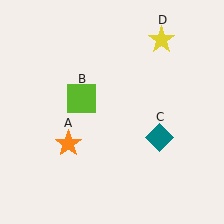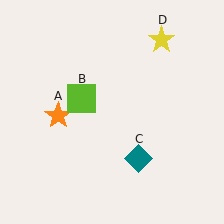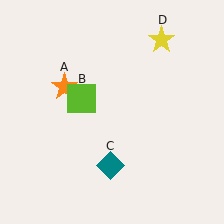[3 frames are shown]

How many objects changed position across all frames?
2 objects changed position: orange star (object A), teal diamond (object C).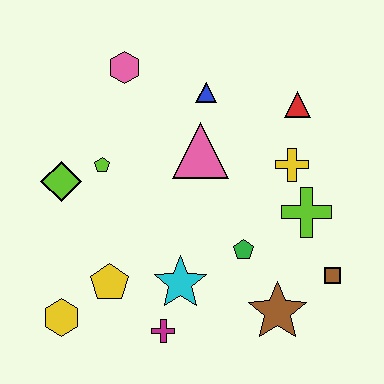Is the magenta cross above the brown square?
No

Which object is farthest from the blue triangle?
The yellow hexagon is farthest from the blue triangle.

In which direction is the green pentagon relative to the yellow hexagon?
The green pentagon is to the right of the yellow hexagon.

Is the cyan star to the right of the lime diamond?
Yes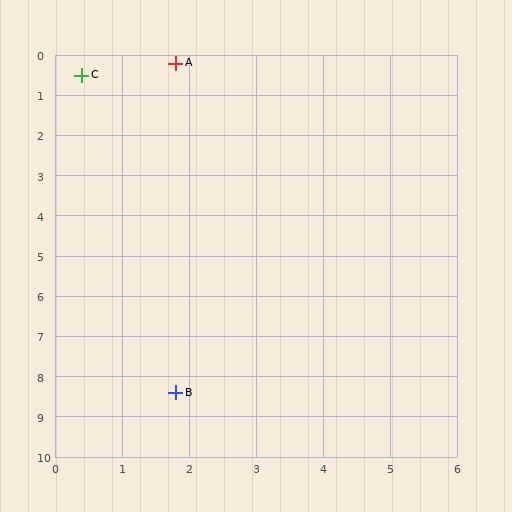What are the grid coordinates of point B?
Point B is at approximately (1.8, 8.4).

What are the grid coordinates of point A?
Point A is at approximately (1.8, 0.2).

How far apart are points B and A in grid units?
Points B and A are about 8.2 grid units apart.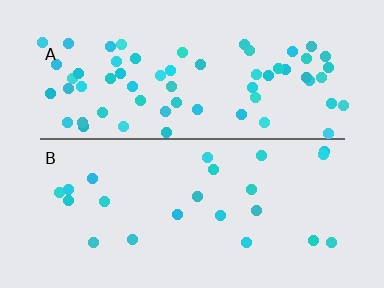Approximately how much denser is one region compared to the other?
Approximately 2.8× — region A over region B.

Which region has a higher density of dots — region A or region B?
A (the top).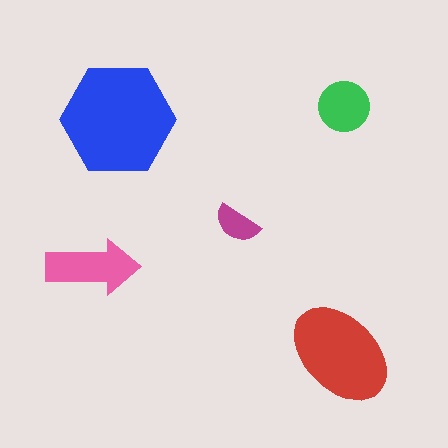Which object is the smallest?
The magenta semicircle.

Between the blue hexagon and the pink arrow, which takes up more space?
The blue hexagon.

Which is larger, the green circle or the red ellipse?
The red ellipse.